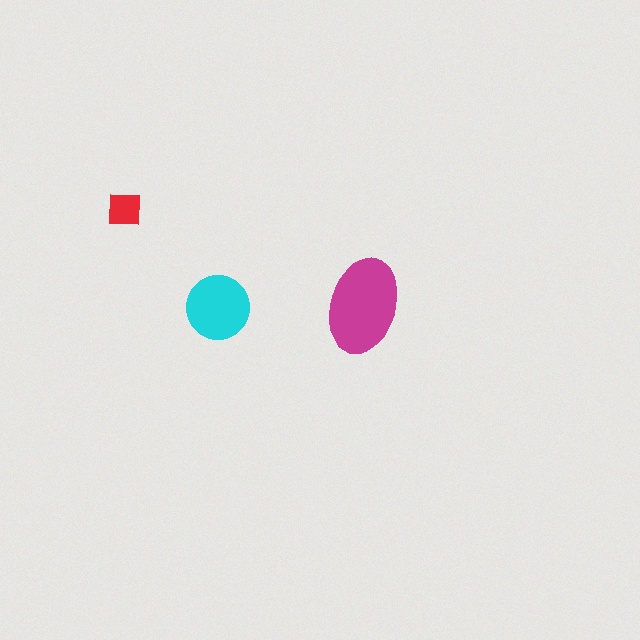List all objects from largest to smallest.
The magenta ellipse, the cyan circle, the red square.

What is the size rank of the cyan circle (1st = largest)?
2nd.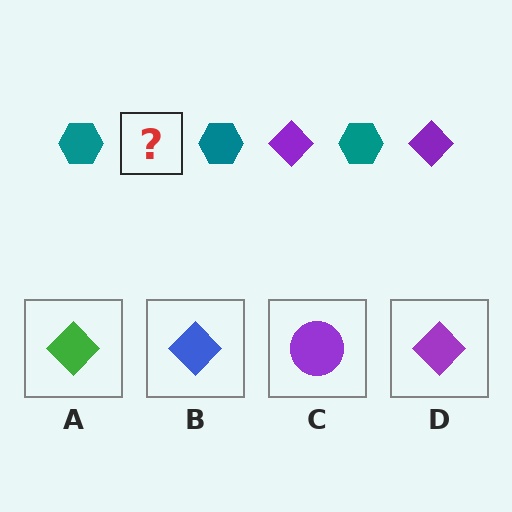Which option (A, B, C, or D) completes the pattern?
D.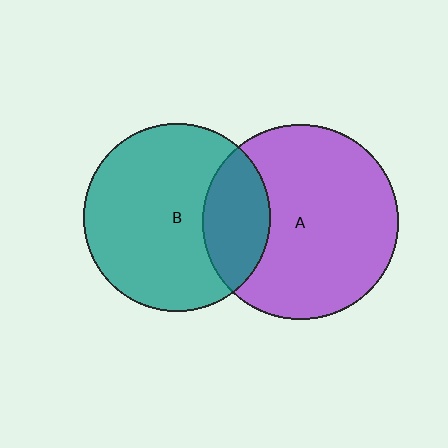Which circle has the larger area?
Circle A (purple).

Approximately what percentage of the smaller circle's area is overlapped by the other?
Approximately 25%.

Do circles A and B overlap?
Yes.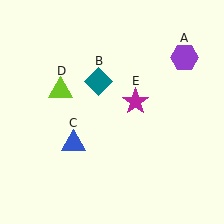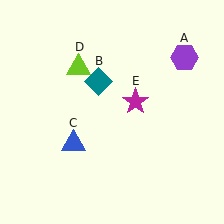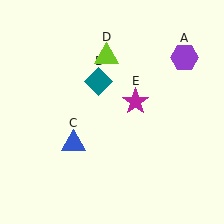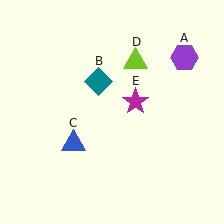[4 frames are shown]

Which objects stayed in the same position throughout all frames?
Purple hexagon (object A) and teal diamond (object B) and blue triangle (object C) and magenta star (object E) remained stationary.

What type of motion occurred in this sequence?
The lime triangle (object D) rotated clockwise around the center of the scene.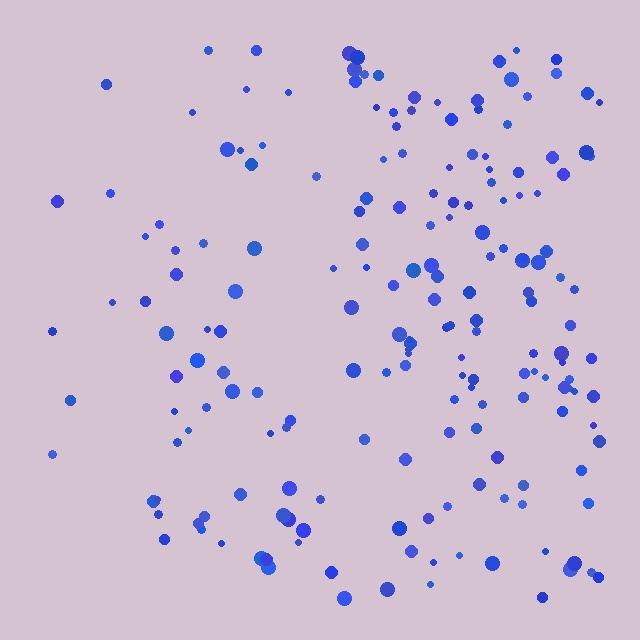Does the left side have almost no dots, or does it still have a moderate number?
Still a moderate number, just noticeably fewer than the right.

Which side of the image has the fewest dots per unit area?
The left.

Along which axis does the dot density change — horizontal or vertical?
Horizontal.